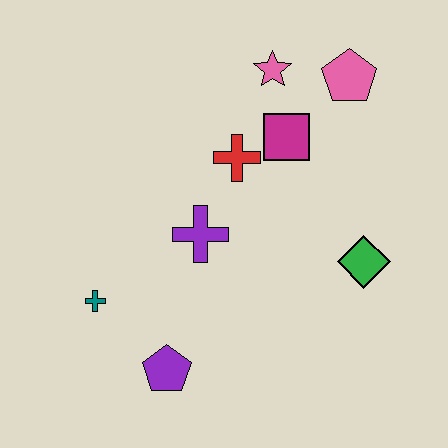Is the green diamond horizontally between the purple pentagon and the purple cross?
No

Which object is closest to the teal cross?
The purple pentagon is closest to the teal cross.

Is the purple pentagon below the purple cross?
Yes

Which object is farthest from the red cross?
The purple pentagon is farthest from the red cross.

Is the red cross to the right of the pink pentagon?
No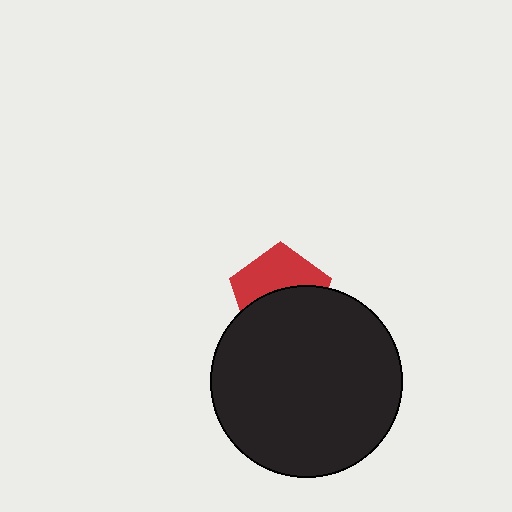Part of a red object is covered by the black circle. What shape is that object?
It is a pentagon.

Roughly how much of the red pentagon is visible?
About half of it is visible (roughly 47%).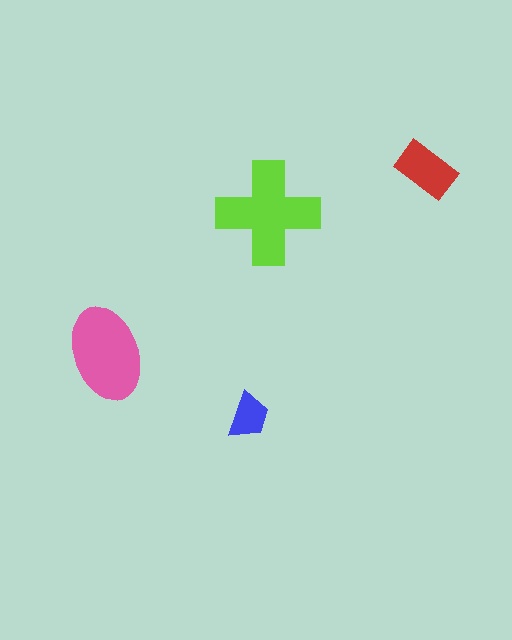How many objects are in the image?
There are 4 objects in the image.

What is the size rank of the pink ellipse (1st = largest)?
2nd.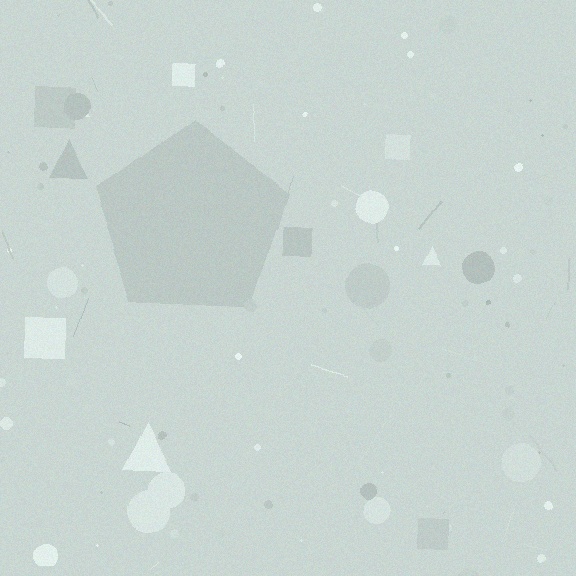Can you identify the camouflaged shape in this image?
The camouflaged shape is a pentagon.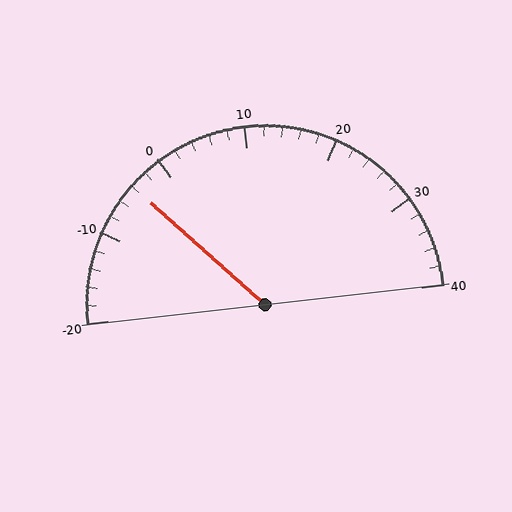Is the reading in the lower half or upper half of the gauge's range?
The reading is in the lower half of the range (-20 to 40).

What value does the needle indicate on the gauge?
The needle indicates approximately -4.